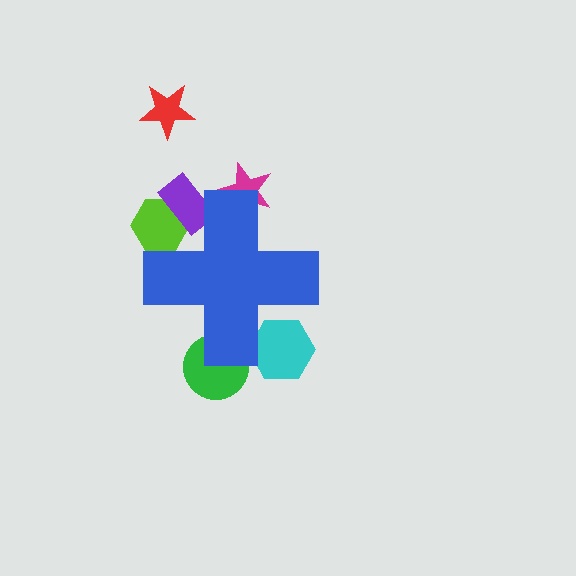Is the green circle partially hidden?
Yes, the green circle is partially hidden behind the blue cross.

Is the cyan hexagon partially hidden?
Yes, the cyan hexagon is partially hidden behind the blue cross.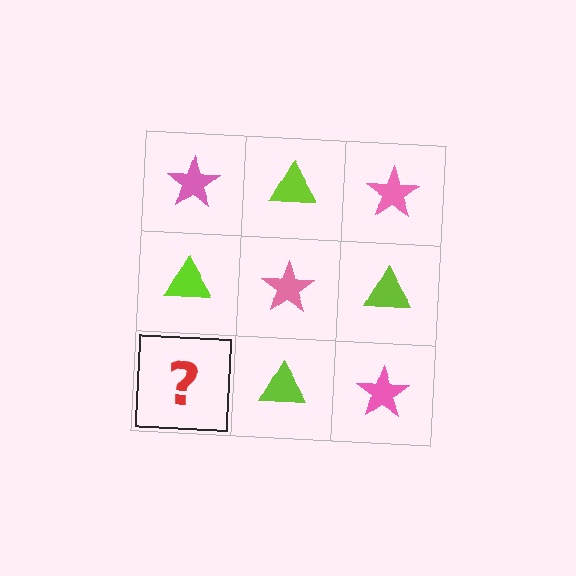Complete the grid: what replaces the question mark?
The question mark should be replaced with a pink star.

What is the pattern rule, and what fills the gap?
The rule is that it alternates pink star and lime triangle in a checkerboard pattern. The gap should be filled with a pink star.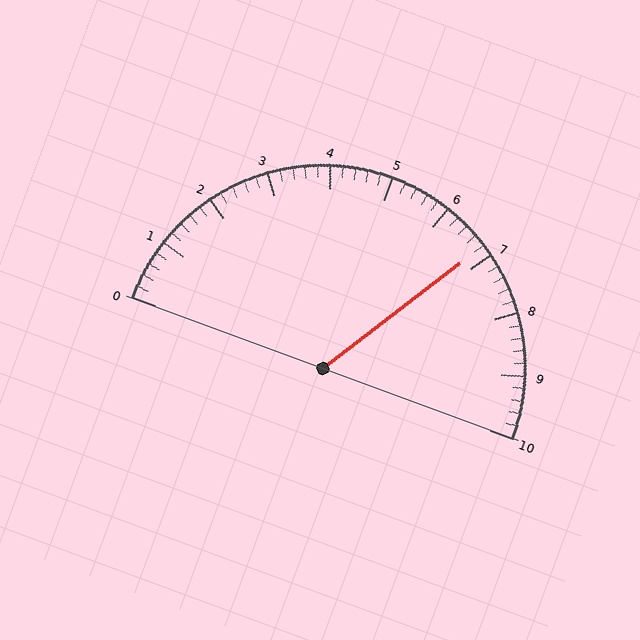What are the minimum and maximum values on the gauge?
The gauge ranges from 0 to 10.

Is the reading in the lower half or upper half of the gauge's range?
The reading is in the upper half of the range (0 to 10).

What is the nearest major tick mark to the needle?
The nearest major tick mark is 7.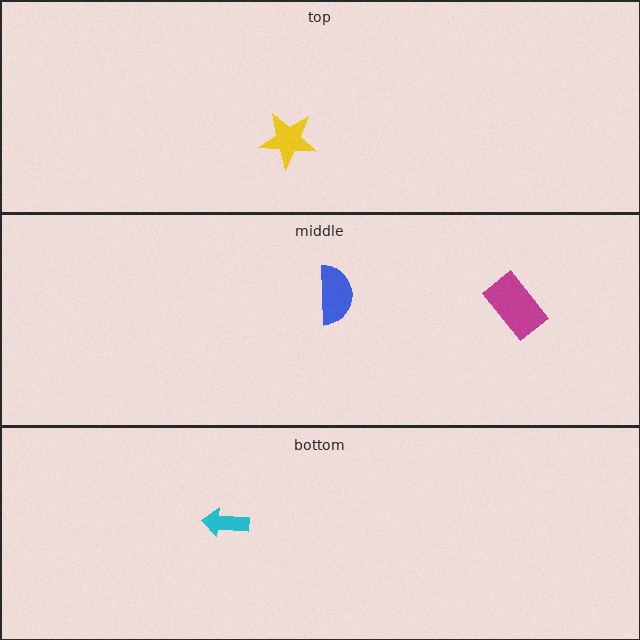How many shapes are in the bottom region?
1.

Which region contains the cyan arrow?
The bottom region.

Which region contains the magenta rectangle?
The middle region.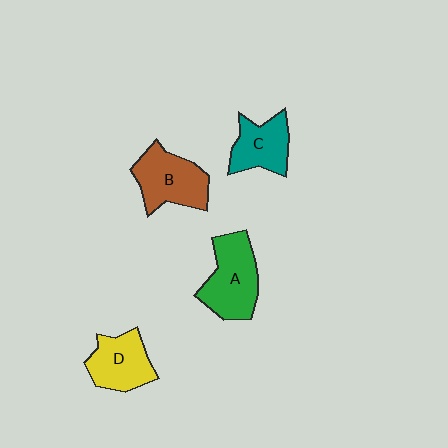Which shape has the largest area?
Shape A (green).